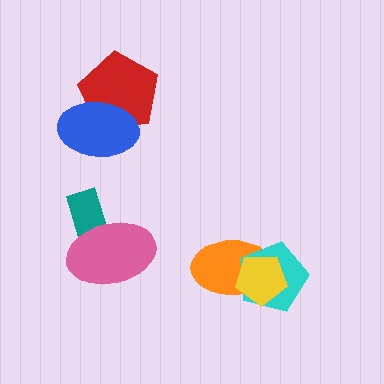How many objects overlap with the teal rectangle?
1 object overlaps with the teal rectangle.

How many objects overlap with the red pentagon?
1 object overlaps with the red pentagon.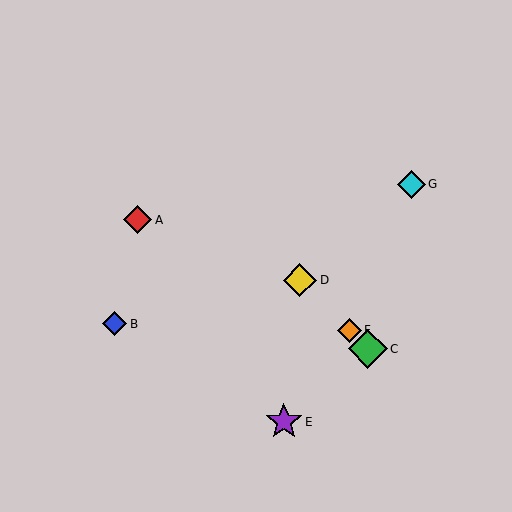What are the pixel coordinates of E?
Object E is at (284, 422).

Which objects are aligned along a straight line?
Objects C, D, F are aligned along a straight line.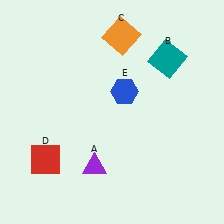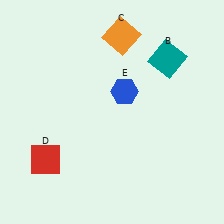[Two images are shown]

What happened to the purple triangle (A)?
The purple triangle (A) was removed in Image 2. It was in the bottom-left area of Image 1.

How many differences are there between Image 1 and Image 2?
There is 1 difference between the two images.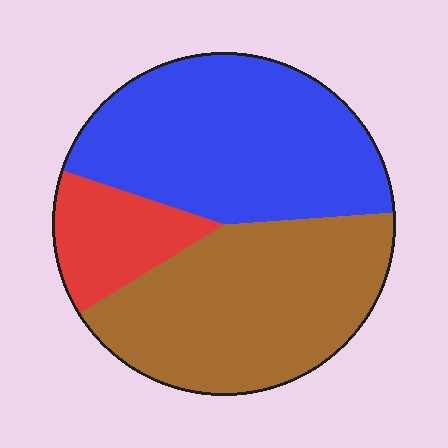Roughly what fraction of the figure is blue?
Blue covers 44% of the figure.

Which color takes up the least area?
Red, at roughly 15%.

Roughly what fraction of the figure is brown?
Brown takes up about two fifths (2/5) of the figure.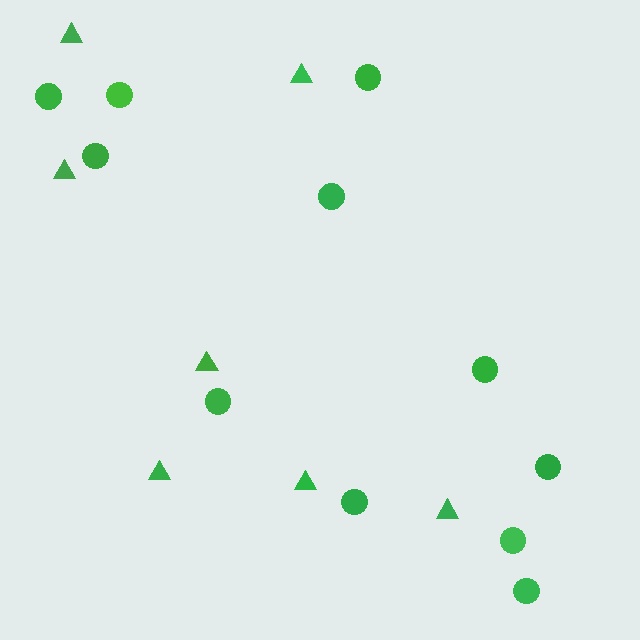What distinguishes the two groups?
There are 2 groups: one group of circles (11) and one group of triangles (7).